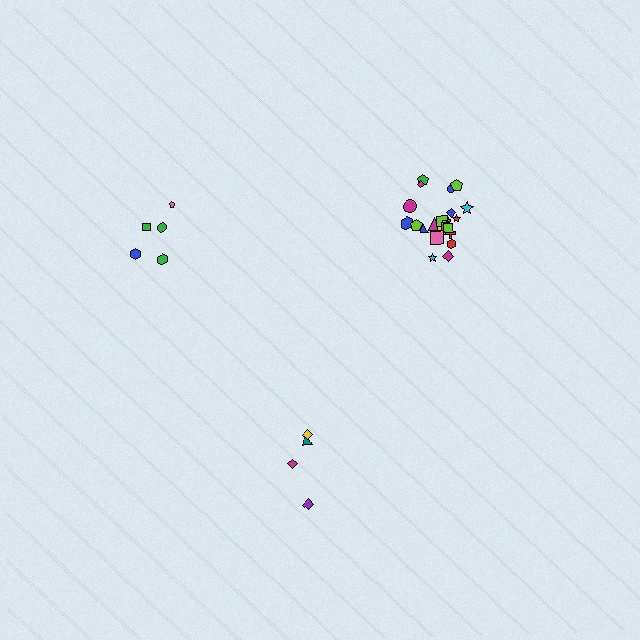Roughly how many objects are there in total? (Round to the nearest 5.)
Roughly 30 objects in total.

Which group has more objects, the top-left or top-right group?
The top-right group.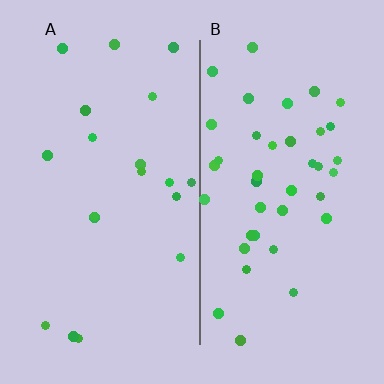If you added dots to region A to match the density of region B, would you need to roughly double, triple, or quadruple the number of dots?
Approximately double.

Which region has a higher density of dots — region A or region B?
B (the right).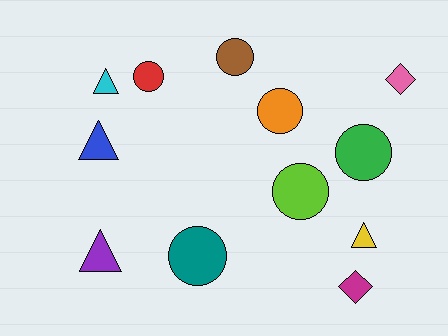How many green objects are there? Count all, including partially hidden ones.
There is 1 green object.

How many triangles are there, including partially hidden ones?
There are 4 triangles.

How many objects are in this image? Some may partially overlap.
There are 12 objects.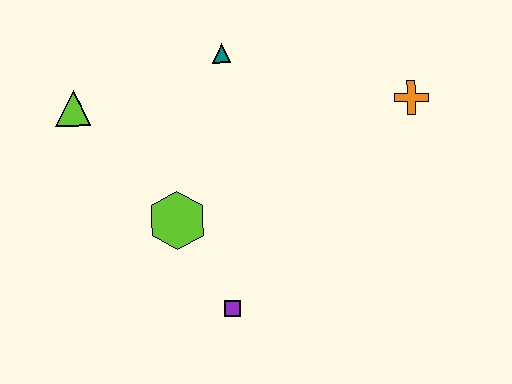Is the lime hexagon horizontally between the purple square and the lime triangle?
Yes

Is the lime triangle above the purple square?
Yes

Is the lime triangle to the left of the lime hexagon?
Yes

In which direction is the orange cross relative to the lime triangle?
The orange cross is to the right of the lime triangle.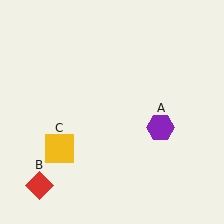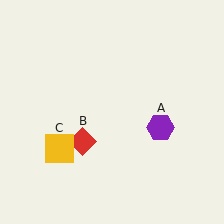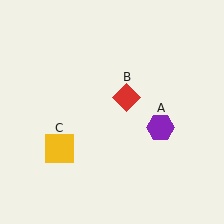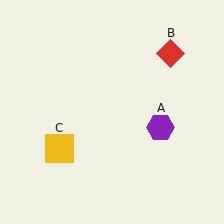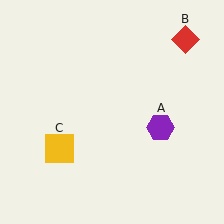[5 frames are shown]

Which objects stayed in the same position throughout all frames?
Purple hexagon (object A) and yellow square (object C) remained stationary.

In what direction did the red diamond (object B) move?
The red diamond (object B) moved up and to the right.